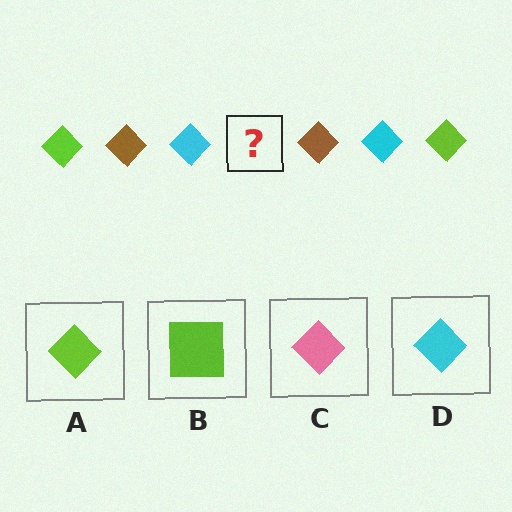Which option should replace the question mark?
Option A.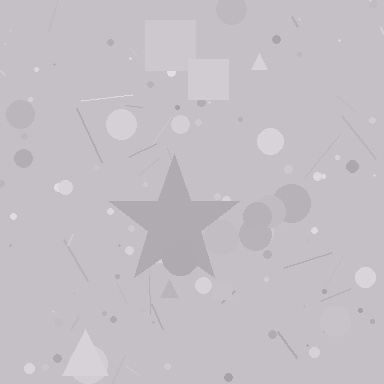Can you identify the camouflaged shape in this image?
The camouflaged shape is a star.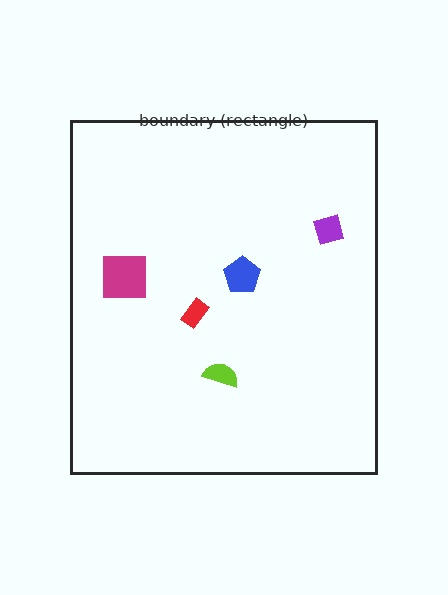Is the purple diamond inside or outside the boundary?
Inside.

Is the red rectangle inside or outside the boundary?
Inside.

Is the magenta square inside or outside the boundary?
Inside.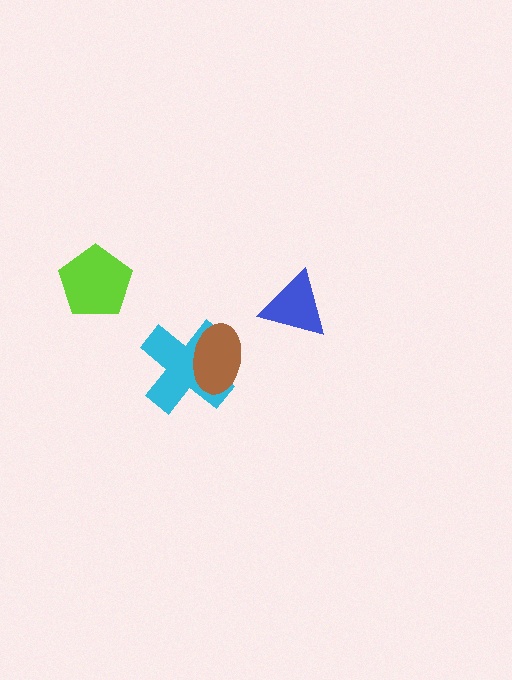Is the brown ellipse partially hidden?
No, no other shape covers it.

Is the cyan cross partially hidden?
Yes, it is partially covered by another shape.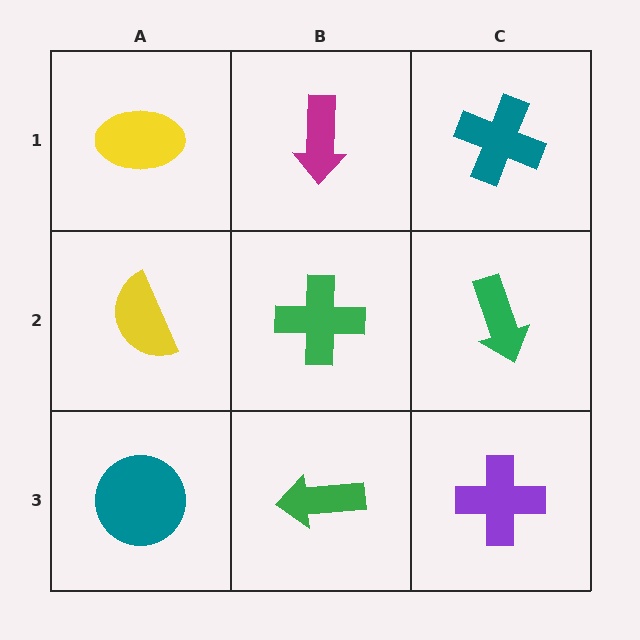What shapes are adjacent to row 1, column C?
A green arrow (row 2, column C), a magenta arrow (row 1, column B).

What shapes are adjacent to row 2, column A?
A yellow ellipse (row 1, column A), a teal circle (row 3, column A), a green cross (row 2, column B).